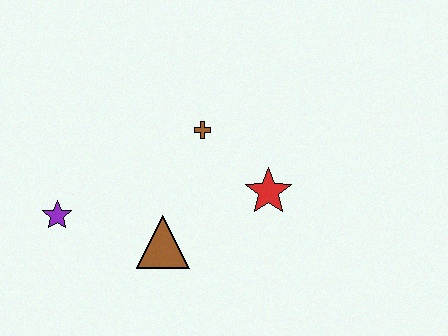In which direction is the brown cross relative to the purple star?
The brown cross is to the right of the purple star.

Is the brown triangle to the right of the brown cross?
No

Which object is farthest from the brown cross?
The purple star is farthest from the brown cross.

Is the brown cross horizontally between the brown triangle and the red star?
Yes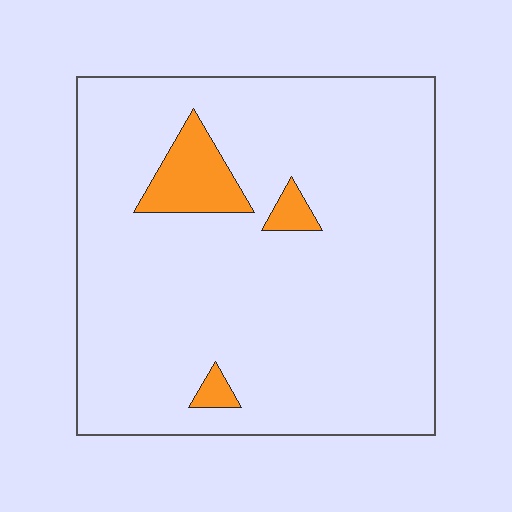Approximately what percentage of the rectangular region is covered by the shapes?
Approximately 5%.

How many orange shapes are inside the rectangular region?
3.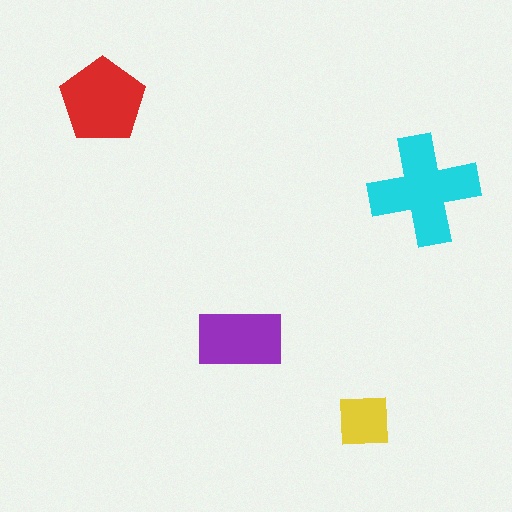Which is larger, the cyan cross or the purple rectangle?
The cyan cross.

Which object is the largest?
The cyan cross.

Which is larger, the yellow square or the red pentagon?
The red pentagon.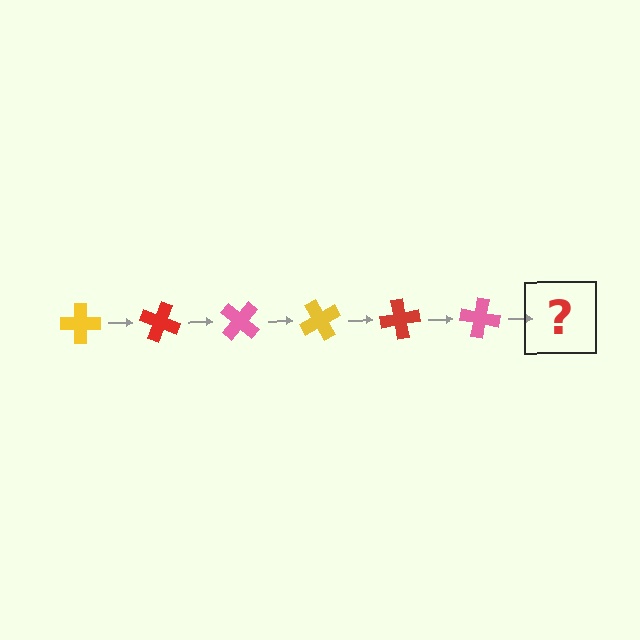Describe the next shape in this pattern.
It should be a yellow cross, rotated 120 degrees from the start.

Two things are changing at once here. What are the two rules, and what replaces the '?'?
The two rules are that it rotates 20 degrees each step and the color cycles through yellow, red, and pink. The '?' should be a yellow cross, rotated 120 degrees from the start.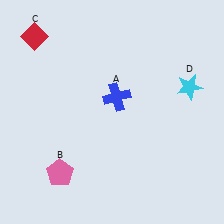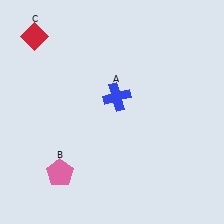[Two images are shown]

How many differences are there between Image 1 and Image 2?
There is 1 difference between the two images.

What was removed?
The cyan star (D) was removed in Image 2.